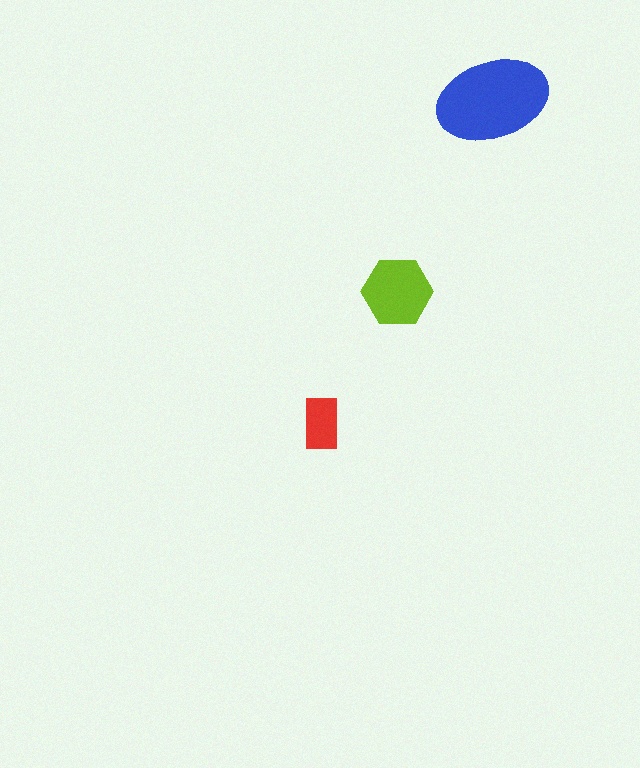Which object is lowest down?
The red rectangle is bottommost.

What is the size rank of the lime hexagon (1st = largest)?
2nd.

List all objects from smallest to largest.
The red rectangle, the lime hexagon, the blue ellipse.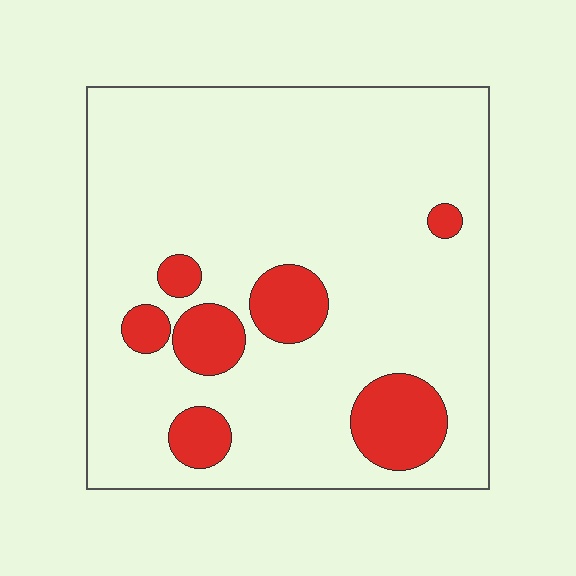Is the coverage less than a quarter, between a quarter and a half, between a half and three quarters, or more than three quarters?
Less than a quarter.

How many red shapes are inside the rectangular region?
7.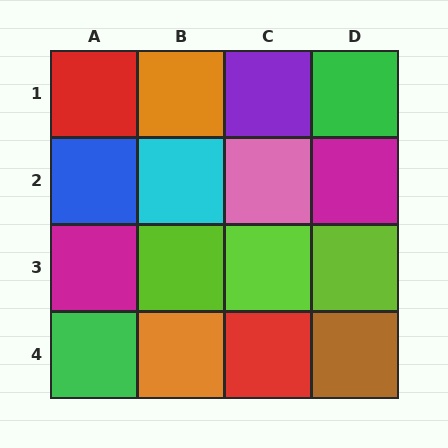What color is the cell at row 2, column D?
Magenta.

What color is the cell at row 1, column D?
Green.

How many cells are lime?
3 cells are lime.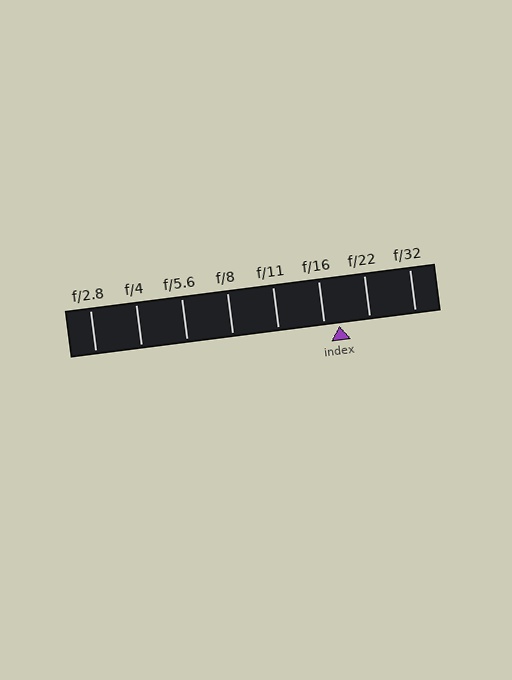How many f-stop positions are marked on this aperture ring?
There are 8 f-stop positions marked.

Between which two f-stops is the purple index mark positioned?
The index mark is between f/16 and f/22.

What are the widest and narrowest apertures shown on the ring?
The widest aperture shown is f/2.8 and the narrowest is f/32.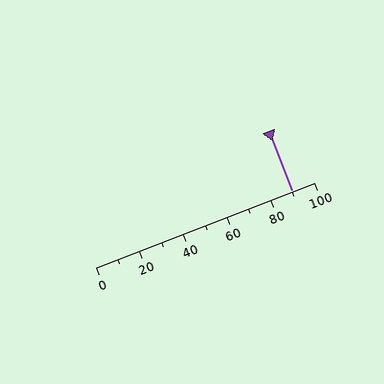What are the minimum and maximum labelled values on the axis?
The axis runs from 0 to 100.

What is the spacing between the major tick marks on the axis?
The major ticks are spaced 20 apart.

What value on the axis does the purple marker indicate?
The marker indicates approximately 90.